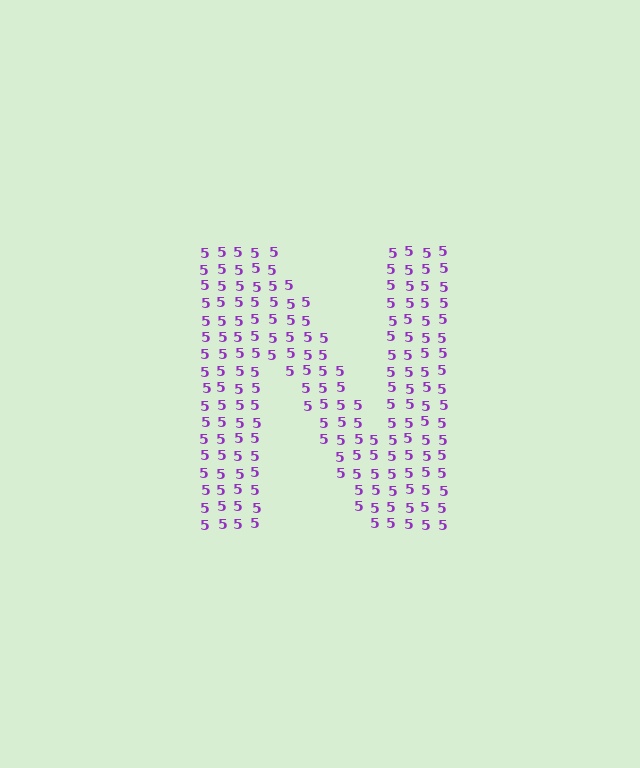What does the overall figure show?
The overall figure shows the letter N.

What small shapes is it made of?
It is made of small digit 5's.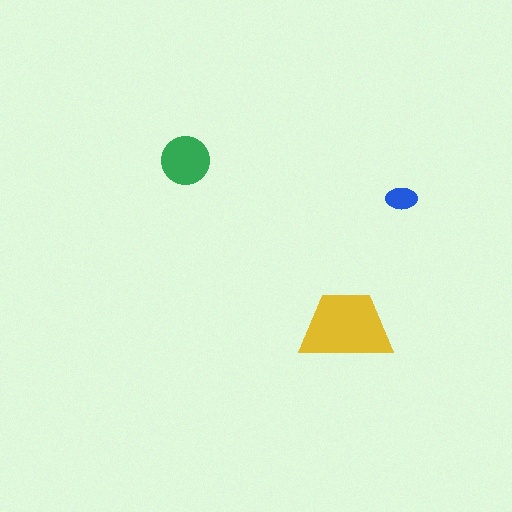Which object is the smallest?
The blue ellipse.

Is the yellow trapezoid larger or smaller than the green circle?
Larger.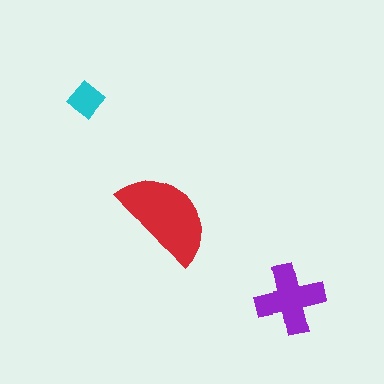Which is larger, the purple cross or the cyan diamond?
The purple cross.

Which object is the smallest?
The cyan diamond.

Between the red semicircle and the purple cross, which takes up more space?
The red semicircle.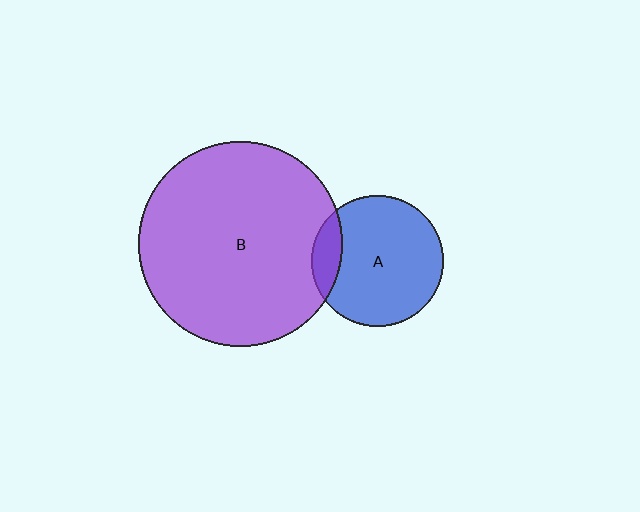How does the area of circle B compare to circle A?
Approximately 2.4 times.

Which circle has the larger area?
Circle B (purple).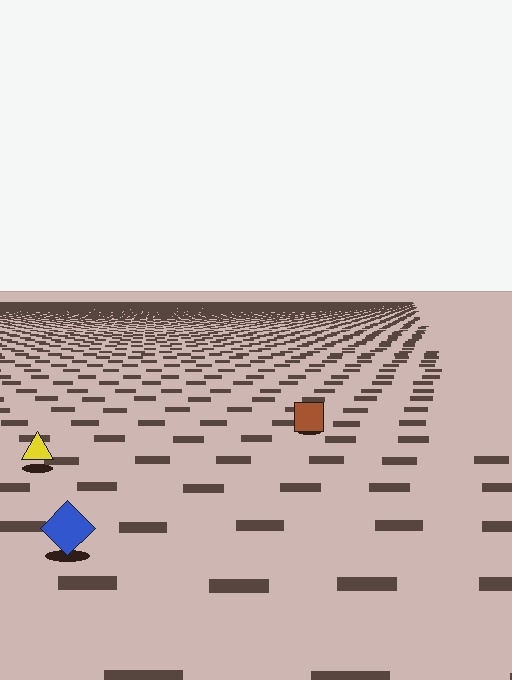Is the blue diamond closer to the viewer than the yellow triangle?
Yes. The blue diamond is closer — you can tell from the texture gradient: the ground texture is coarser near it.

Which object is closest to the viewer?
The blue diamond is closest. The texture marks near it are larger and more spread out.